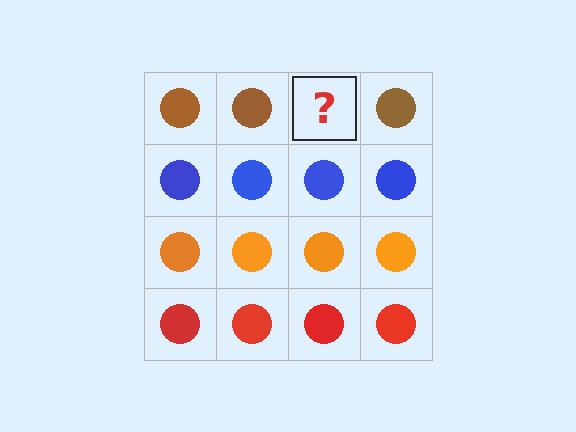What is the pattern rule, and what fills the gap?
The rule is that each row has a consistent color. The gap should be filled with a brown circle.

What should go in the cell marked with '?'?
The missing cell should contain a brown circle.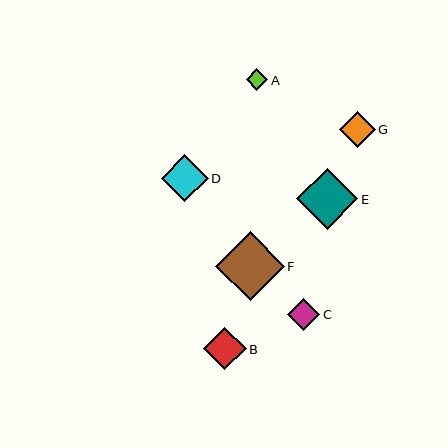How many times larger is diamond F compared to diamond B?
Diamond F is approximately 1.6 times the size of diamond B.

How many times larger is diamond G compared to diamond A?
Diamond G is approximately 1.7 times the size of diamond A.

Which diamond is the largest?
Diamond F is the largest with a size of approximately 69 pixels.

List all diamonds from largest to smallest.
From largest to smallest: F, E, D, B, G, C, A.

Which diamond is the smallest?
Diamond A is the smallest with a size of approximately 21 pixels.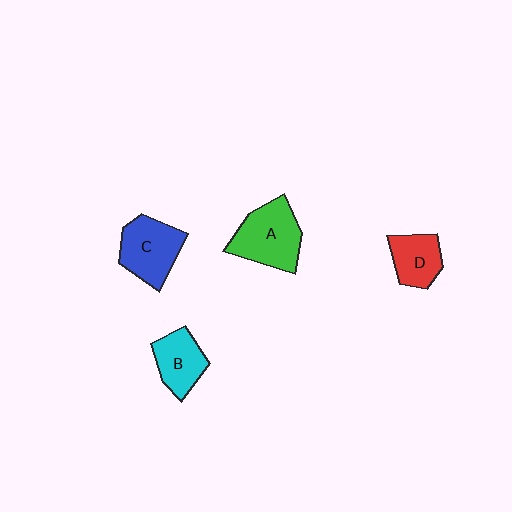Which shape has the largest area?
Shape A (green).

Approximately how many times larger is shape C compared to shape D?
Approximately 1.4 times.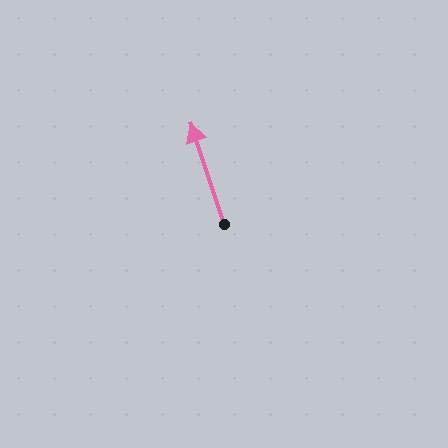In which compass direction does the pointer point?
North.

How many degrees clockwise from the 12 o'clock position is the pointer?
Approximately 342 degrees.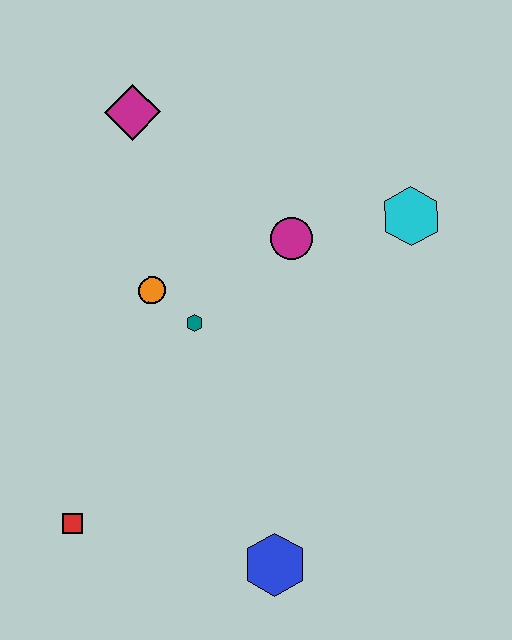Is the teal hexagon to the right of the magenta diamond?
Yes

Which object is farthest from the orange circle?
The blue hexagon is farthest from the orange circle.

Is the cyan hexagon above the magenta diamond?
No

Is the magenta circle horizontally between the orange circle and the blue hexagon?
No